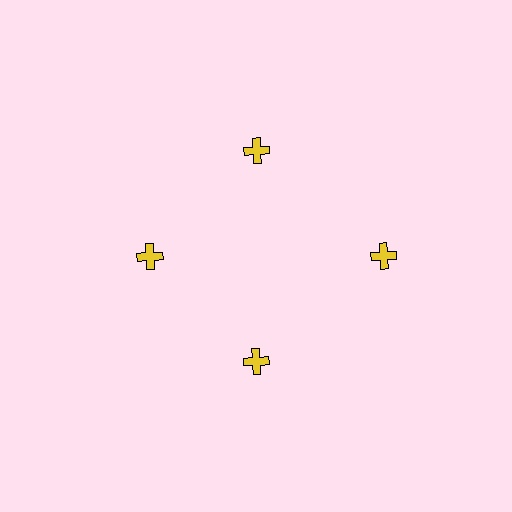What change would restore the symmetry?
The symmetry would be restored by moving it inward, back onto the ring so that all 4 crosses sit at equal angles and equal distance from the center.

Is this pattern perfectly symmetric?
No. The 4 yellow crosses are arranged in a ring, but one element near the 3 o'clock position is pushed outward from the center, breaking the 4-fold rotational symmetry.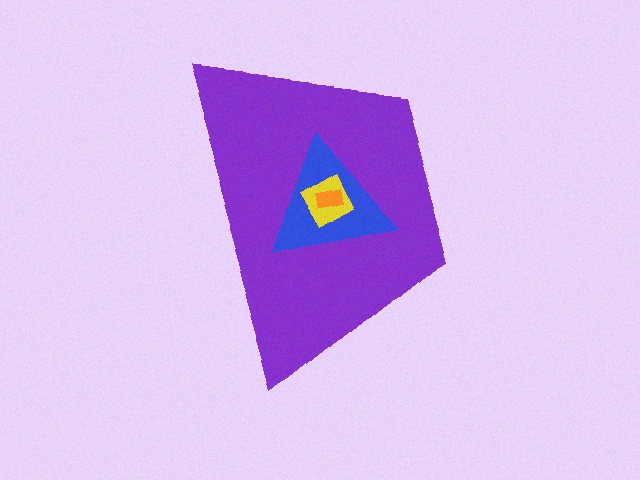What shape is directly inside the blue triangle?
The yellow diamond.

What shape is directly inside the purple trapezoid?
The blue triangle.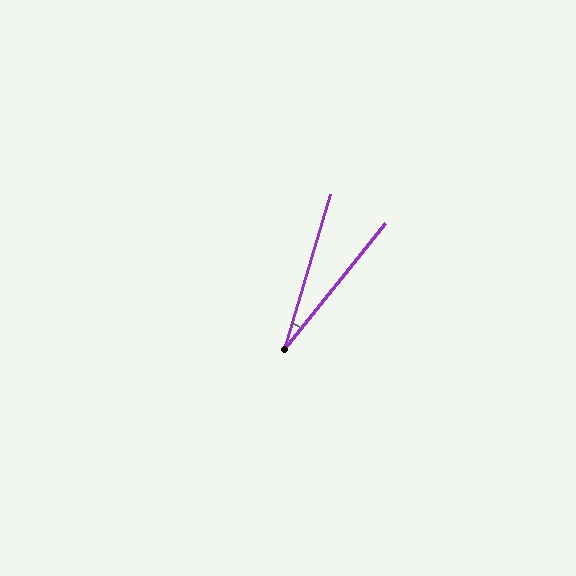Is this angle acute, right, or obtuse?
It is acute.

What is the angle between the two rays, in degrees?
Approximately 22 degrees.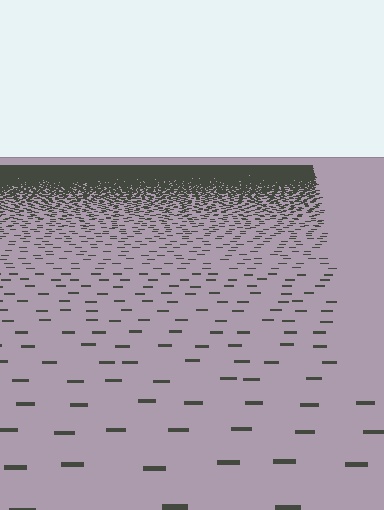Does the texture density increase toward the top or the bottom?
Density increases toward the top.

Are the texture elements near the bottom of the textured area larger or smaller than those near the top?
Larger. Near the bottom, elements are closer to the viewer and appear at a bigger on-screen size.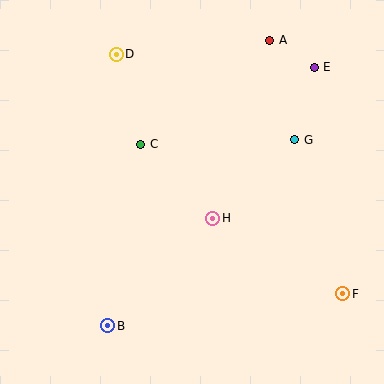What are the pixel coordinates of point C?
Point C is at (141, 144).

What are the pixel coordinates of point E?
Point E is at (314, 67).